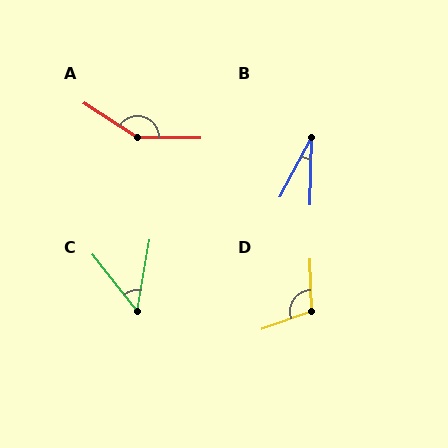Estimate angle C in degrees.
Approximately 49 degrees.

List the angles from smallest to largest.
B (27°), C (49°), D (108°), A (148°).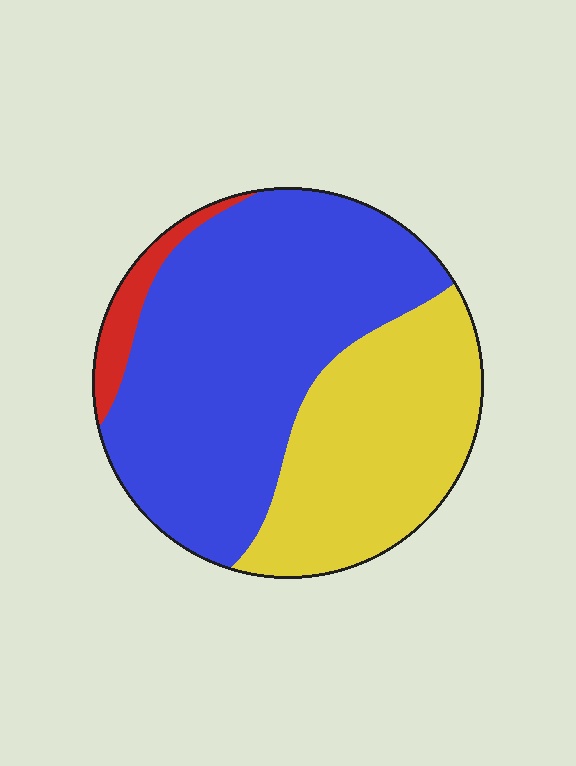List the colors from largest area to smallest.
From largest to smallest: blue, yellow, red.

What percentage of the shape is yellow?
Yellow covers 35% of the shape.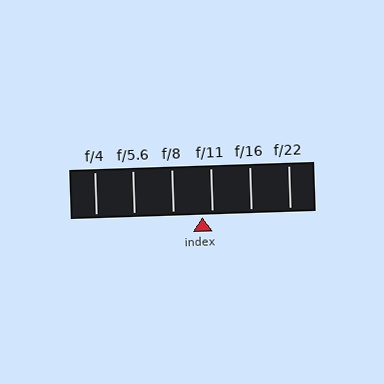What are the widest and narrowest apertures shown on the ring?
The widest aperture shown is f/4 and the narrowest is f/22.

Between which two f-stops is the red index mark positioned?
The index mark is between f/8 and f/11.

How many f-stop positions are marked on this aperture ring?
There are 6 f-stop positions marked.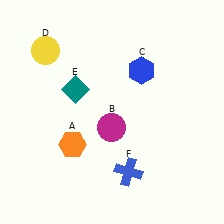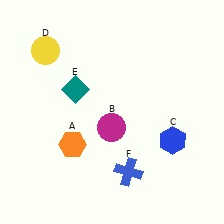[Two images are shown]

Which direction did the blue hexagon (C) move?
The blue hexagon (C) moved down.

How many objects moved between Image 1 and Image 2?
1 object moved between the two images.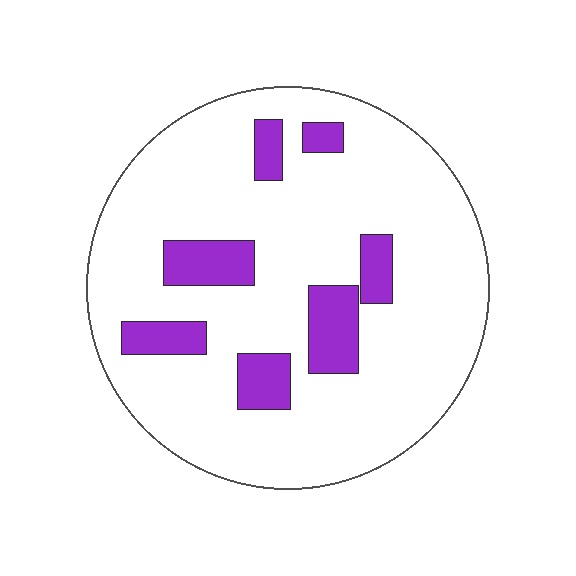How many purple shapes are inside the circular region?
7.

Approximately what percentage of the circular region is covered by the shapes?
Approximately 15%.